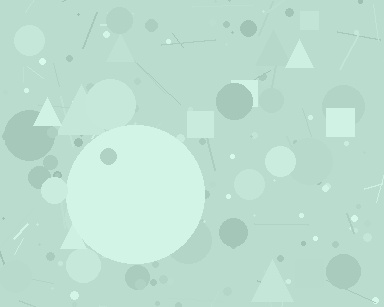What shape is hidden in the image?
A circle is hidden in the image.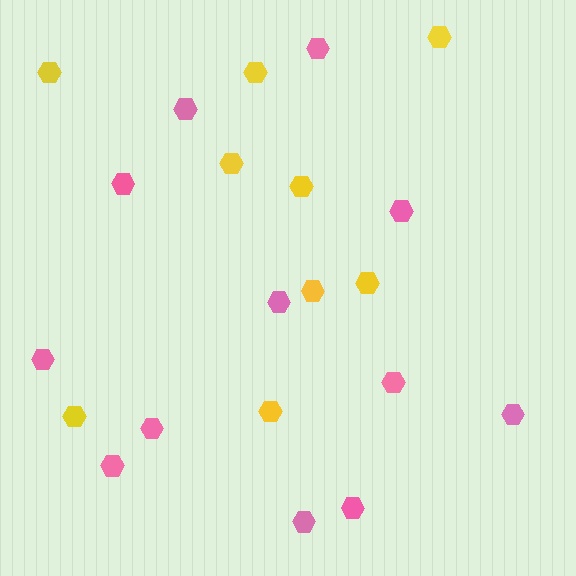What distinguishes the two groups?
There are 2 groups: one group of pink hexagons (12) and one group of yellow hexagons (9).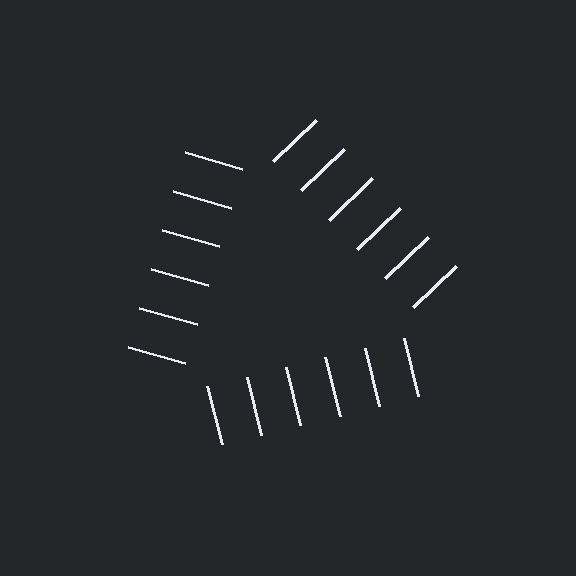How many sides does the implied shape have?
3 sides — the line-ends trace a triangle.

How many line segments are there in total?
18 — 6 along each of the 3 edges.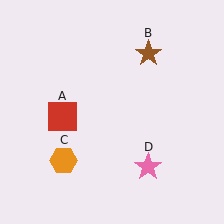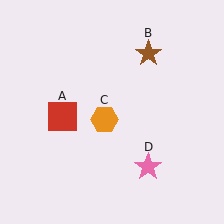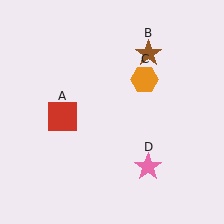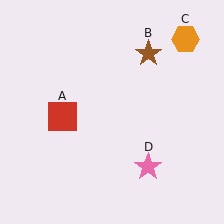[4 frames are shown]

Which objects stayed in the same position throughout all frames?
Red square (object A) and brown star (object B) and pink star (object D) remained stationary.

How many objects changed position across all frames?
1 object changed position: orange hexagon (object C).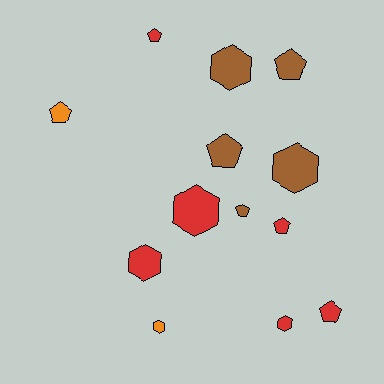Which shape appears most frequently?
Pentagon, with 7 objects.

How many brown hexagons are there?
There are 2 brown hexagons.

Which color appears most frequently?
Red, with 6 objects.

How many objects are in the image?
There are 13 objects.